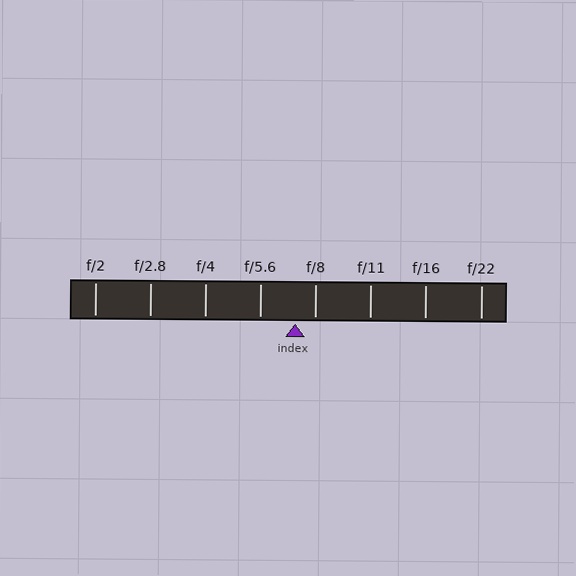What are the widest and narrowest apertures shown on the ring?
The widest aperture shown is f/2 and the narrowest is f/22.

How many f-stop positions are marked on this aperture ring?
There are 8 f-stop positions marked.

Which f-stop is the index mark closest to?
The index mark is closest to f/8.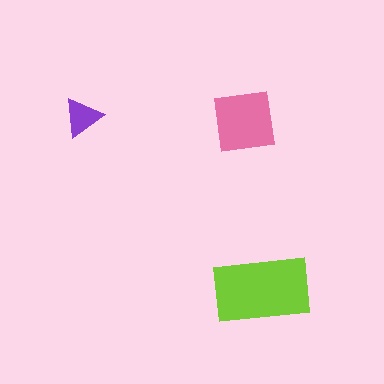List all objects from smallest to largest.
The purple triangle, the pink square, the lime rectangle.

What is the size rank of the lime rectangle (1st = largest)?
1st.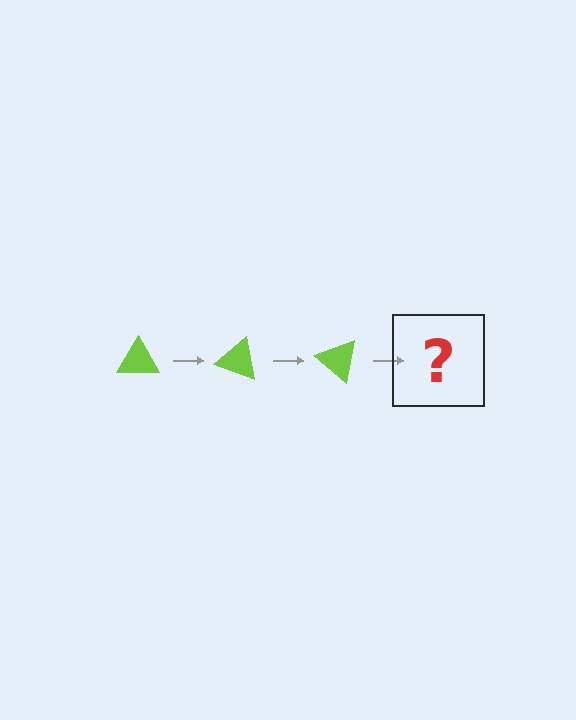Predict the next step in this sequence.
The next step is a lime triangle rotated 60 degrees.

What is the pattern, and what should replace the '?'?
The pattern is that the triangle rotates 20 degrees each step. The '?' should be a lime triangle rotated 60 degrees.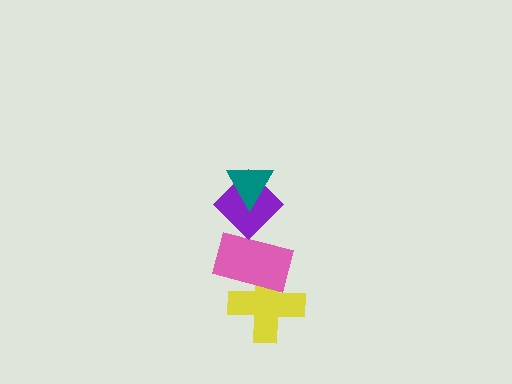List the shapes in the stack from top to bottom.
From top to bottom: the teal triangle, the purple diamond, the pink rectangle, the yellow cross.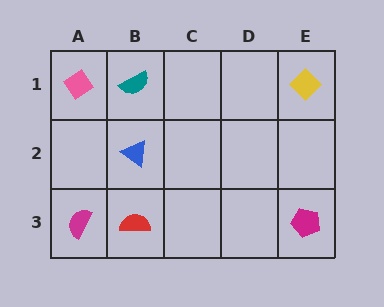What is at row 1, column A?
A pink diamond.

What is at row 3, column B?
A red semicircle.